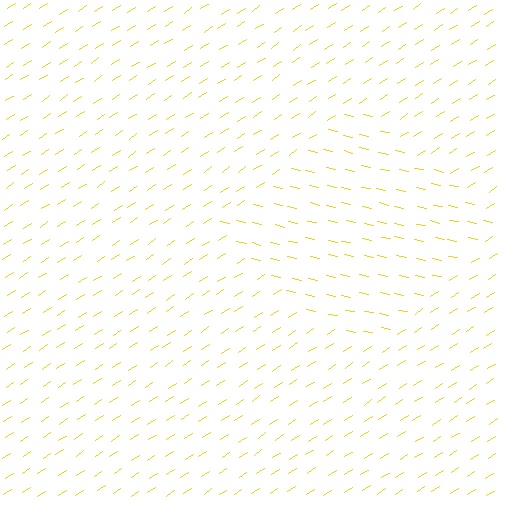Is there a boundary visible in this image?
Yes, there is a texture boundary formed by a change in line orientation.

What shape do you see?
I see a diamond.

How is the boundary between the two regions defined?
The boundary is defined purely by a change in line orientation (approximately 45 degrees difference). All lines are the same color and thickness.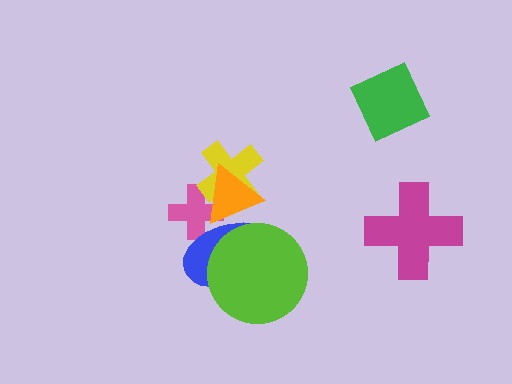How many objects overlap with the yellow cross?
2 objects overlap with the yellow cross.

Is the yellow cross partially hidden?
Yes, it is partially covered by another shape.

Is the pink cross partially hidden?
Yes, it is partially covered by another shape.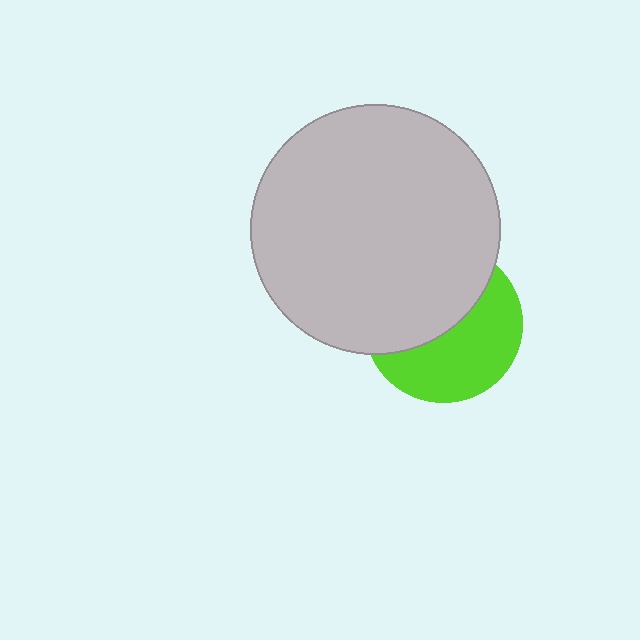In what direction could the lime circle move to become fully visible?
The lime circle could move down. That would shift it out from behind the light gray circle entirely.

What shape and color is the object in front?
The object in front is a light gray circle.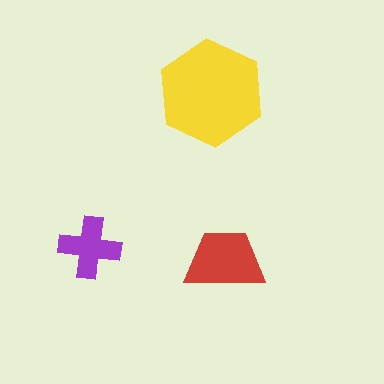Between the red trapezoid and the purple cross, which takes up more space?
The red trapezoid.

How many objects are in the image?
There are 3 objects in the image.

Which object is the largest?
The yellow hexagon.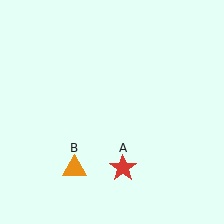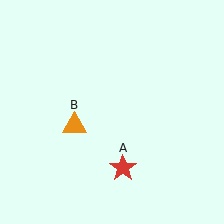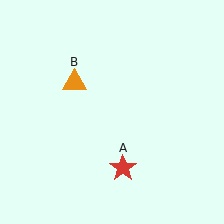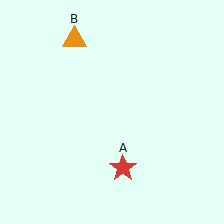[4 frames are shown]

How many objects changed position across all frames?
1 object changed position: orange triangle (object B).